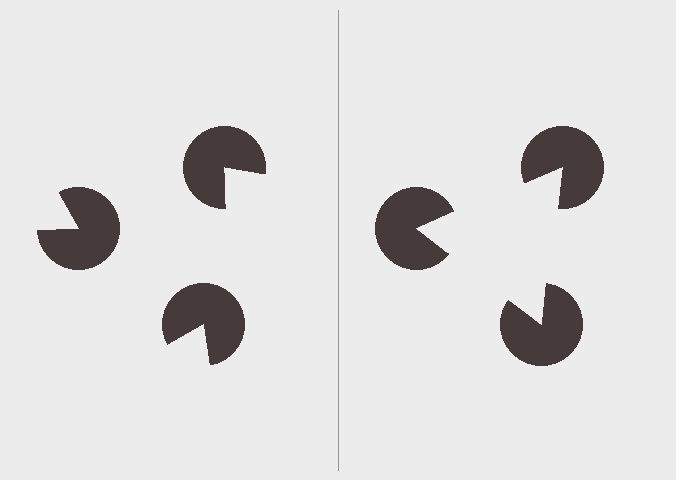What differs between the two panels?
The pac-man discs are positioned identically on both sides; only the wedge orientations differ. On the right they align to a triangle; on the left they are misaligned.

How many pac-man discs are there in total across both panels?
6 — 3 on each side.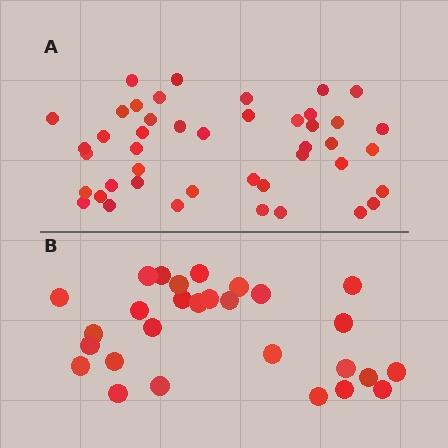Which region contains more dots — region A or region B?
Region A (the top region) has more dots.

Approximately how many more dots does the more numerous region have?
Region A has approximately 15 more dots than region B.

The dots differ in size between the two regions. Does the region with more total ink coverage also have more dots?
No. Region B has more total ink coverage because its dots are larger, but region A actually contains more individual dots. Total area can be misleading — the number of items is what matters here.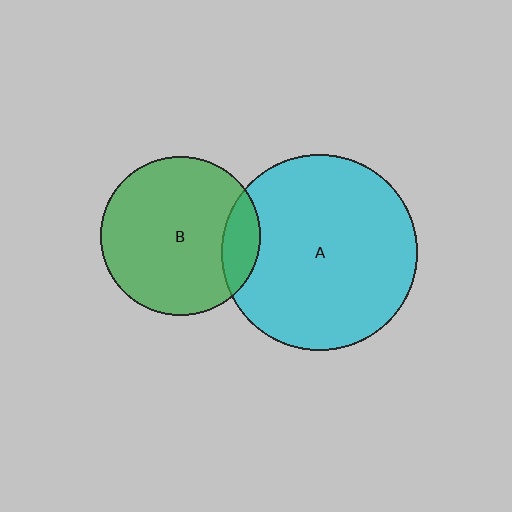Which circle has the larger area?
Circle A (cyan).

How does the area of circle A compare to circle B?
Approximately 1.5 times.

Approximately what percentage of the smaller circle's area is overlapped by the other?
Approximately 15%.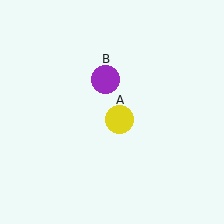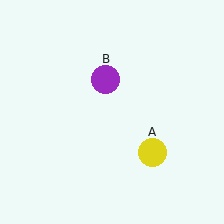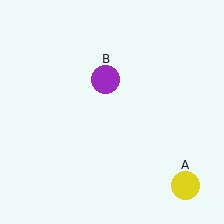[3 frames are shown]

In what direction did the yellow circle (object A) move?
The yellow circle (object A) moved down and to the right.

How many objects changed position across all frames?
1 object changed position: yellow circle (object A).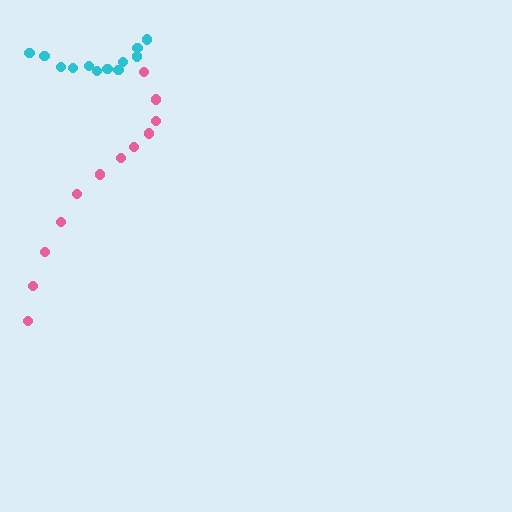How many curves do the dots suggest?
There are 2 distinct paths.